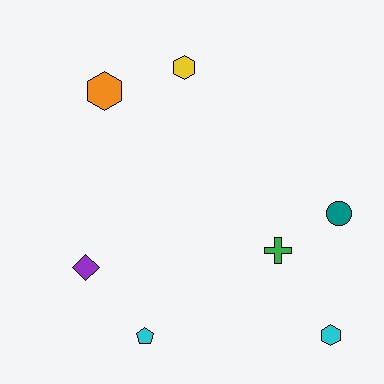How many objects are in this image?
There are 7 objects.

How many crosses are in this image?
There is 1 cross.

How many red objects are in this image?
There are no red objects.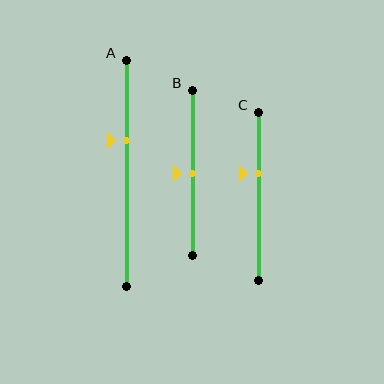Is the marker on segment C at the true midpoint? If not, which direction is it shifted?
No, the marker on segment C is shifted upward by about 14% of the segment length.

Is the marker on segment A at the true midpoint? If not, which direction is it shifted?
No, the marker on segment A is shifted upward by about 15% of the segment length.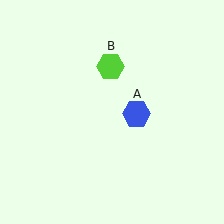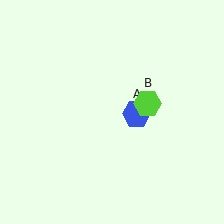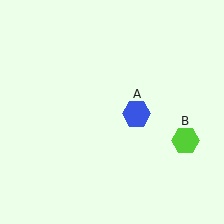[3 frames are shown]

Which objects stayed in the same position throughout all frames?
Blue hexagon (object A) remained stationary.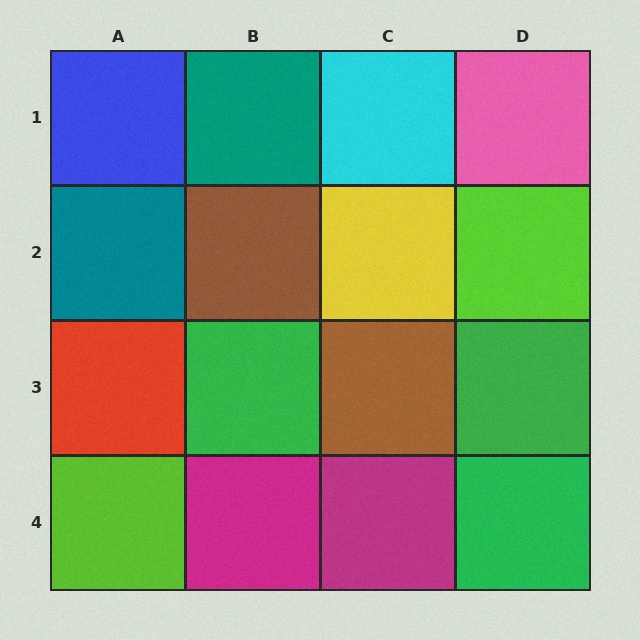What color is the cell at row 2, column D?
Lime.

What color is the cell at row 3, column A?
Red.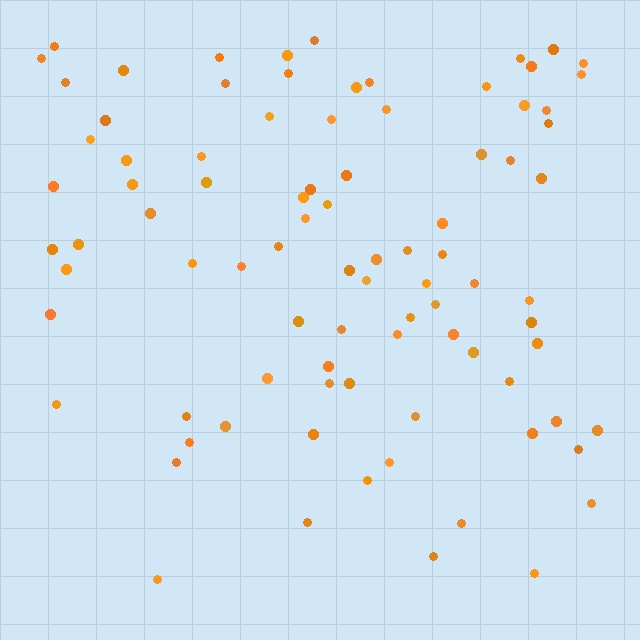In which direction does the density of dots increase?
From bottom to top, with the top side densest.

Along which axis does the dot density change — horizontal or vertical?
Vertical.